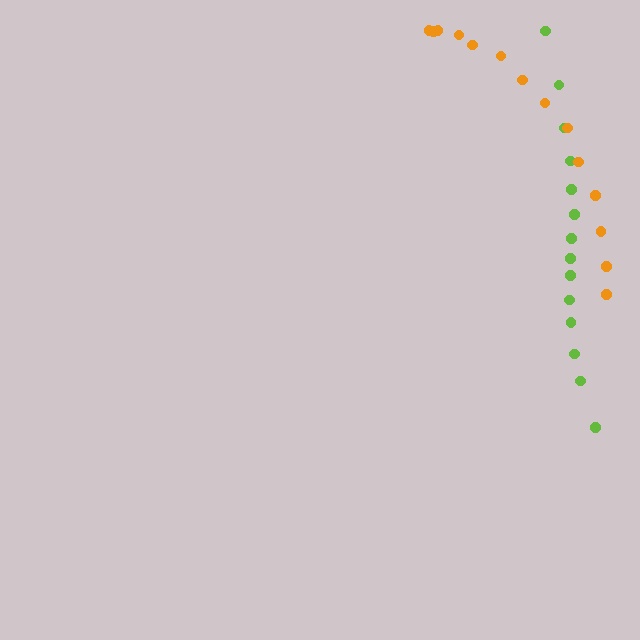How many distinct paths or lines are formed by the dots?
There are 2 distinct paths.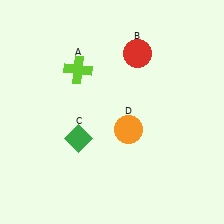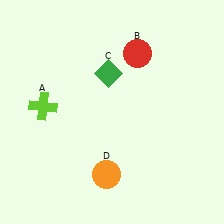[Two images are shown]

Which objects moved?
The objects that moved are: the lime cross (A), the green diamond (C), the orange circle (D).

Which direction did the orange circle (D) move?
The orange circle (D) moved down.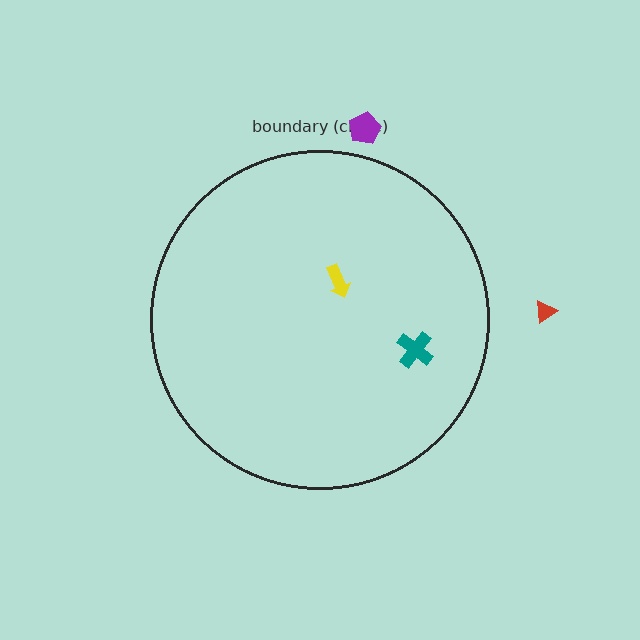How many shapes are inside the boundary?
2 inside, 2 outside.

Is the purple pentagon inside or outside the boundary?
Outside.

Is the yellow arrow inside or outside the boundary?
Inside.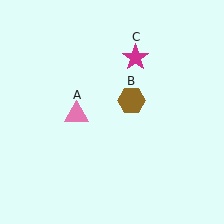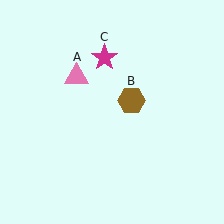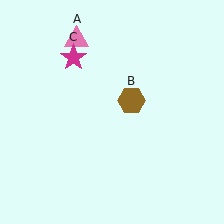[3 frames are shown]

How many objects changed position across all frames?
2 objects changed position: pink triangle (object A), magenta star (object C).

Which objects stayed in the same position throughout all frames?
Brown hexagon (object B) remained stationary.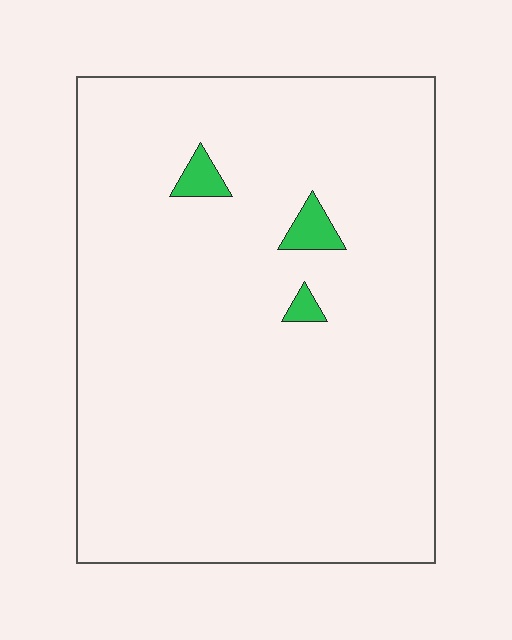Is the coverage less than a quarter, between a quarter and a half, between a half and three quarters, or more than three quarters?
Less than a quarter.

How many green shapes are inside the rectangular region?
3.